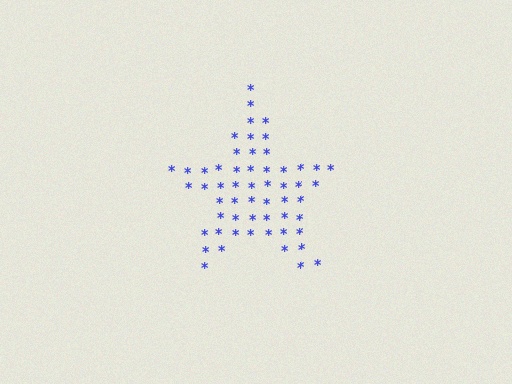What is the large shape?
The large shape is a star.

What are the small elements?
The small elements are asterisks.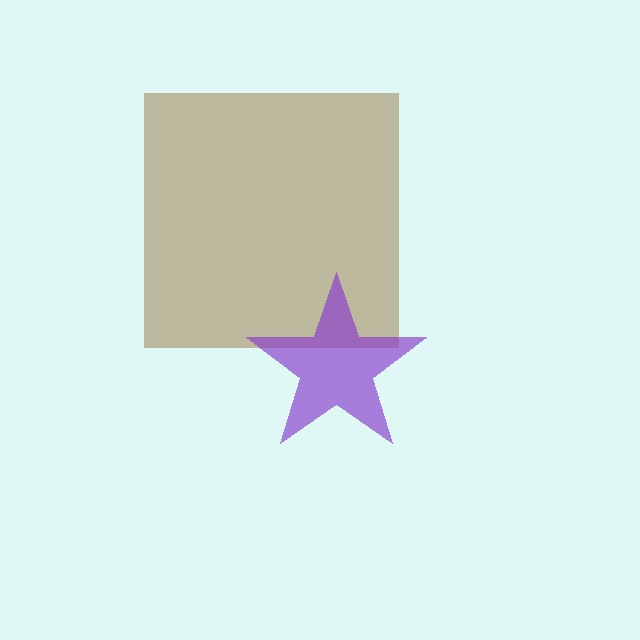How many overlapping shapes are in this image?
There are 2 overlapping shapes in the image.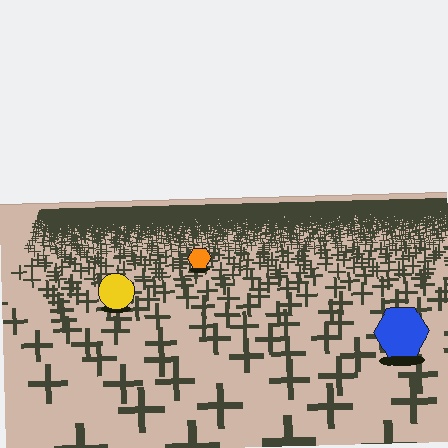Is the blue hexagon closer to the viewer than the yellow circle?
Yes. The blue hexagon is closer — you can tell from the texture gradient: the ground texture is coarser near it.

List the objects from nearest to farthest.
From nearest to farthest: the blue hexagon, the yellow circle, the orange hexagon.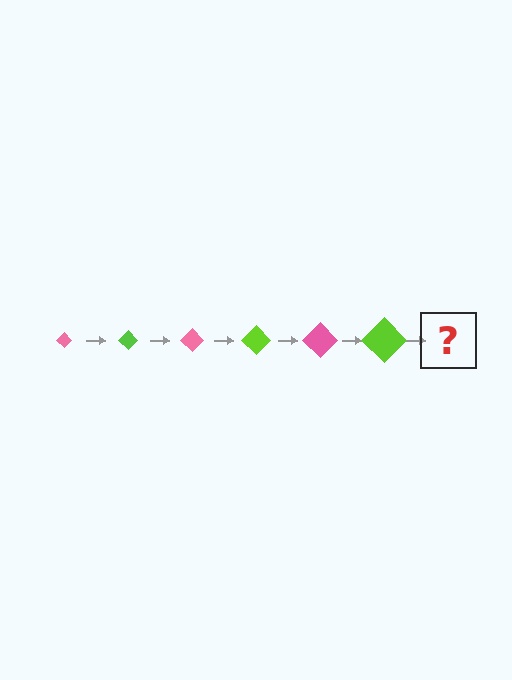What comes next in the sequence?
The next element should be a pink diamond, larger than the previous one.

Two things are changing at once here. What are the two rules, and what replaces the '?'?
The two rules are that the diamond grows larger each step and the color cycles through pink and lime. The '?' should be a pink diamond, larger than the previous one.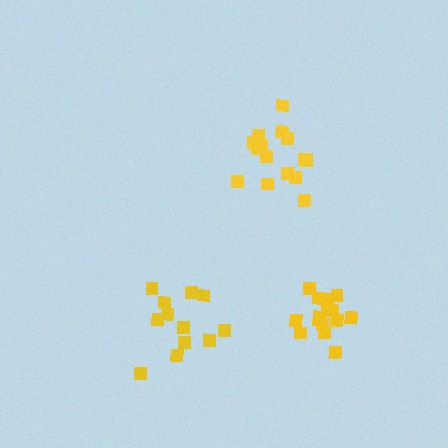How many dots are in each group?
Group 1: 12 dots, Group 2: 15 dots, Group 3: 16 dots (43 total).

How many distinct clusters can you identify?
There are 3 distinct clusters.